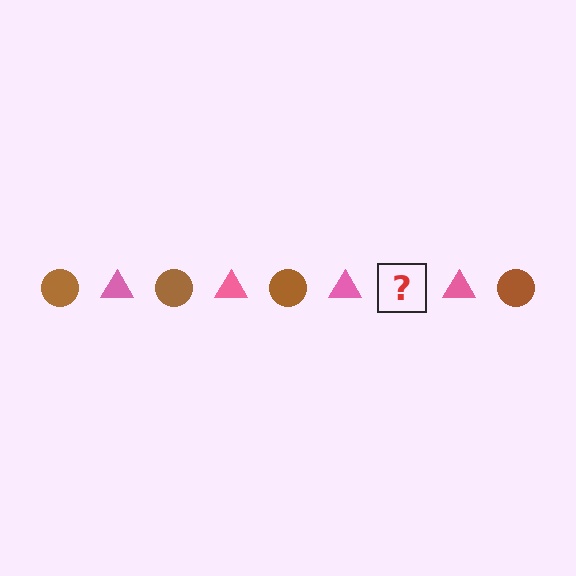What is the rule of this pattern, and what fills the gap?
The rule is that the pattern alternates between brown circle and pink triangle. The gap should be filled with a brown circle.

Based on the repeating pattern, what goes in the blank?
The blank should be a brown circle.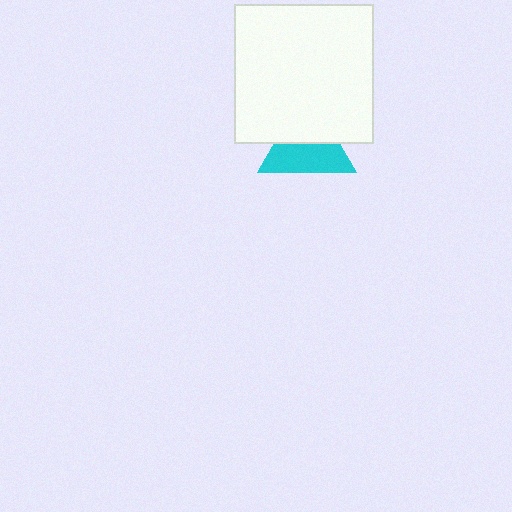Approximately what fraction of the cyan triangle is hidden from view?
Roughly 43% of the cyan triangle is hidden behind the white square.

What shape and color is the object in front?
The object in front is a white square.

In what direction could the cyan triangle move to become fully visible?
The cyan triangle could move down. That would shift it out from behind the white square entirely.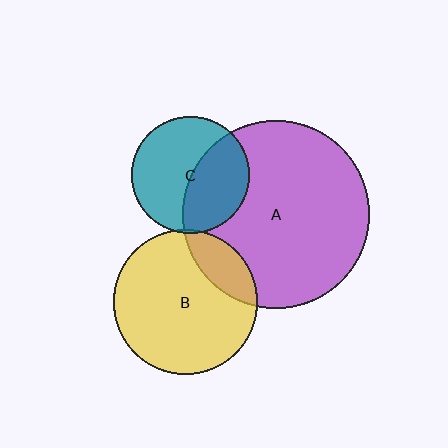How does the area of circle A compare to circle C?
Approximately 2.5 times.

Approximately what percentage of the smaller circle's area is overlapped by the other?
Approximately 20%.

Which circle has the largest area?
Circle A (purple).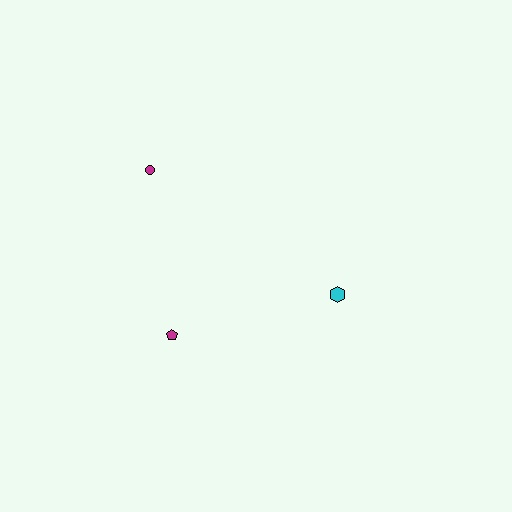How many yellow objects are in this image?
There are no yellow objects.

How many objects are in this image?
There are 3 objects.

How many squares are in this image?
There are no squares.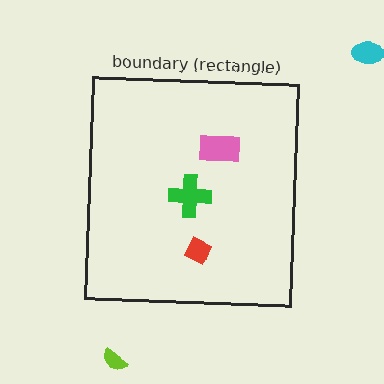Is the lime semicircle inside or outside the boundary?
Outside.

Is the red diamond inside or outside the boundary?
Inside.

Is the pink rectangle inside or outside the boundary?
Inside.